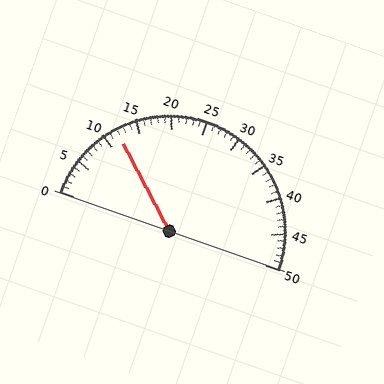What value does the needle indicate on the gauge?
The needle indicates approximately 12.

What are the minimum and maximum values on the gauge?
The gauge ranges from 0 to 50.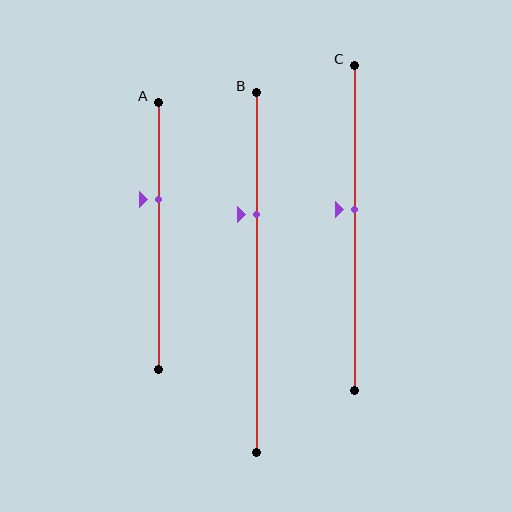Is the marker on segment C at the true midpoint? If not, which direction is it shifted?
No, the marker on segment C is shifted upward by about 6% of the segment length.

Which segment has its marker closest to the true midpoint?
Segment C has its marker closest to the true midpoint.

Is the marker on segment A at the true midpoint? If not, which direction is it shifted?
No, the marker on segment A is shifted upward by about 14% of the segment length.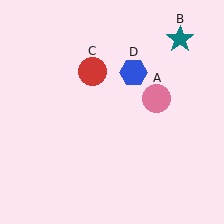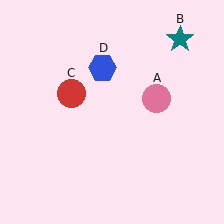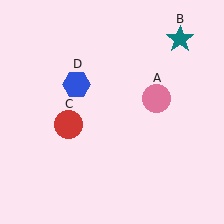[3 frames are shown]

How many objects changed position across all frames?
2 objects changed position: red circle (object C), blue hexagon (object D).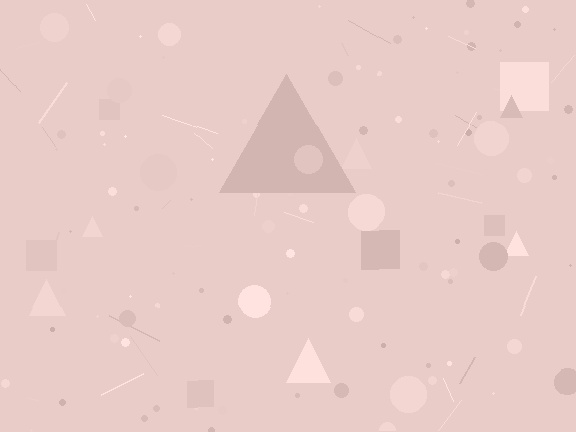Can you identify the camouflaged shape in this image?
The camouflaged shape is a triangle.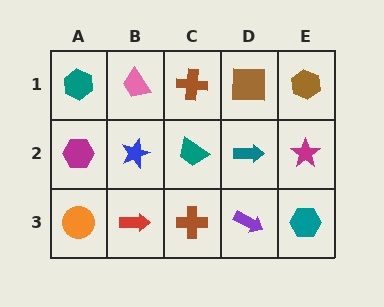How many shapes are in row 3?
5 shapes.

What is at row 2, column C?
A teal trapezoid.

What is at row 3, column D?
A purple arrow.